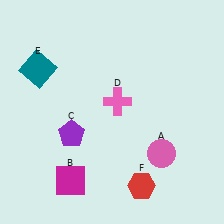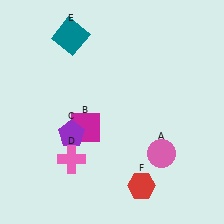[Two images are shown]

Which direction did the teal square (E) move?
The teal square (E) moved up.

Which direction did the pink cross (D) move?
The pink cross (D) moved down.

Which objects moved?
The objects that moved are: the magenta square (B), the pink cross (D), the teal square (E).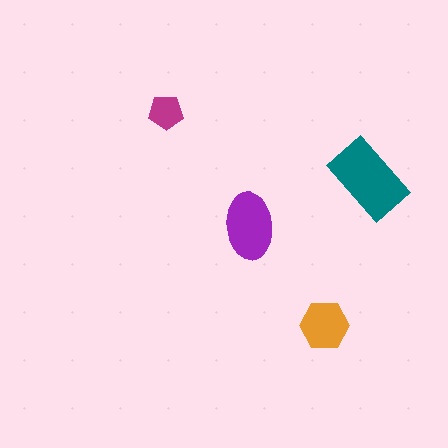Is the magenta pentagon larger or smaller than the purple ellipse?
Smaller.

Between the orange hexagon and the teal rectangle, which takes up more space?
The teal rectangle.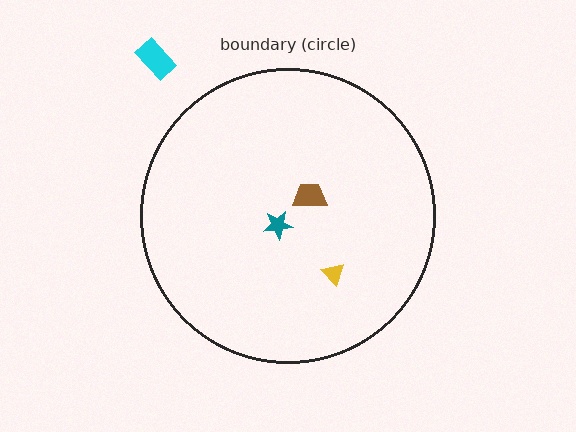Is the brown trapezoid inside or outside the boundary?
Inside.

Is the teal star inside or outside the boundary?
Inside.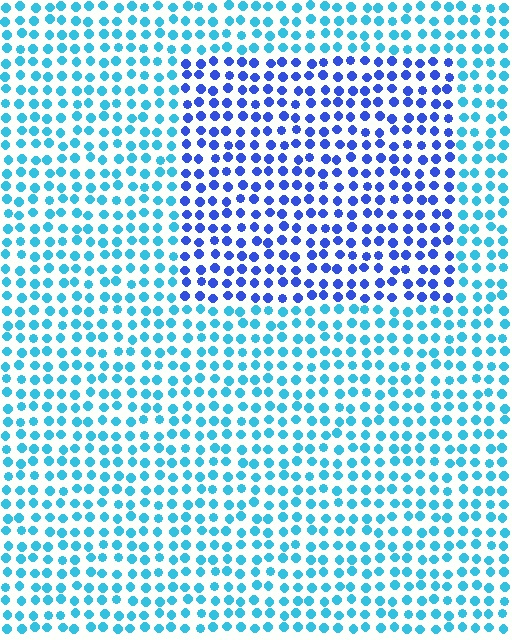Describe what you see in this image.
The image is filled with small cyan elements in a uniform arrangement. A rectangle-shaped region is visible where the elements are tinted to a slightly different hue, forming a subtle color boundary.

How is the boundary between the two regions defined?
The boundary is defined purely by a slight shift in hue (about 40 degrees). Spacing, size, and orientation are identical on both sides.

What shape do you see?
I see a rectangle.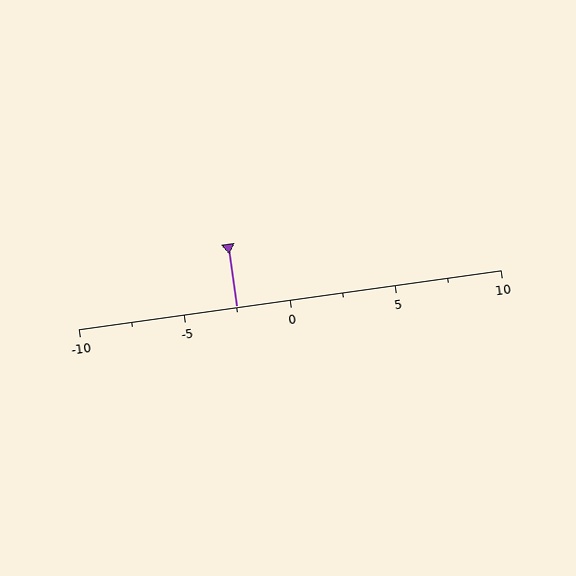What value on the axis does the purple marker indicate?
The marker indicates approximately -2.5.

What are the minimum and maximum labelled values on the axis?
The axis runs from -10 to 10.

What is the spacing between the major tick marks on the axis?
The major ticks are spaced 5 apart.